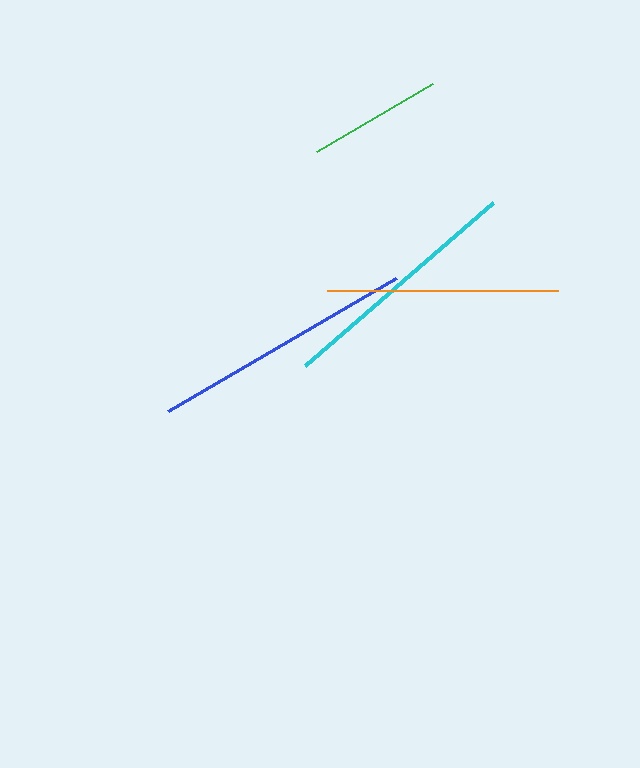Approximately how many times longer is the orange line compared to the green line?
The orange line is approximately 1.7 times the length of the green line.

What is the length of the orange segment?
The orange segment is approximately 231 pixels long.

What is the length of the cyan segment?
The cyan segment is approximately 248 pixels long.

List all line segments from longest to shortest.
From longest to shortest: blue, cyan, orange, green.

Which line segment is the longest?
The blue line is the longest at approximately 264 pixels.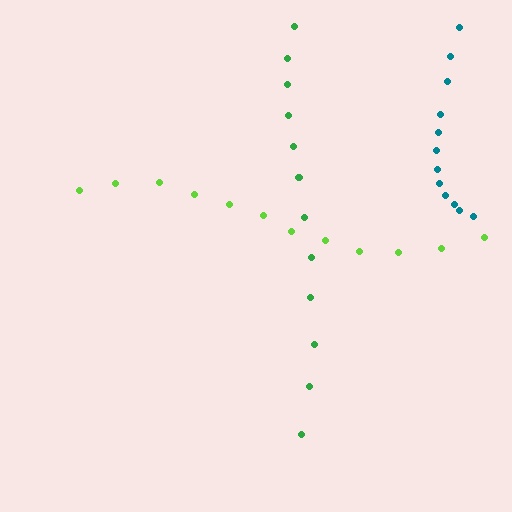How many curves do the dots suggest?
There are 3 distinct paths.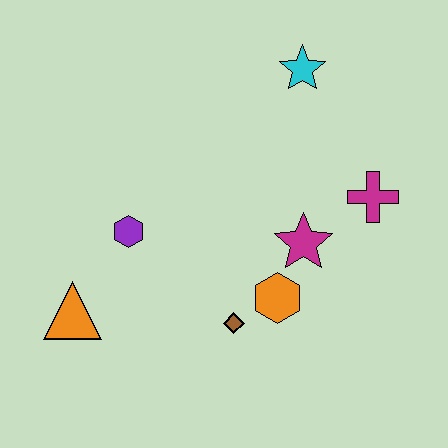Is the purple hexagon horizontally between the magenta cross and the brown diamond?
No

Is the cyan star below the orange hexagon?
No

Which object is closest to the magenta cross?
The magenta star is closest to the magenta cross.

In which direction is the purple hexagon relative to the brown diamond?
The purple hexagon is to the left of the brown diamond.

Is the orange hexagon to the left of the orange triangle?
No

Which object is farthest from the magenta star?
The orange triangle is farthest from the magenta star.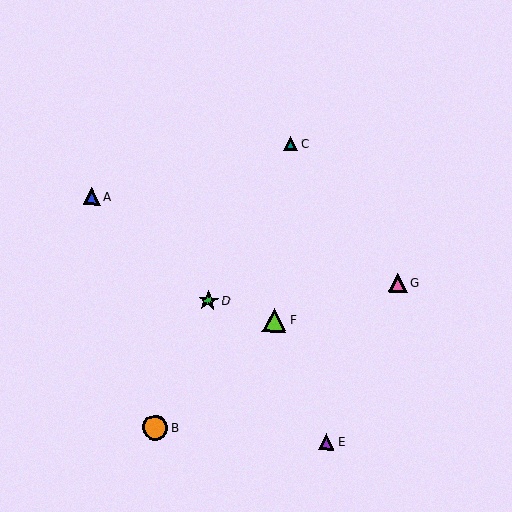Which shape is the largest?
The orange circle (labeled B) is the largest.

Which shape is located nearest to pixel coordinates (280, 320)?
The lime triangle (labeled F) at (275, 320) is nearest to that location.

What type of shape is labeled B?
Shape B is an orange circle.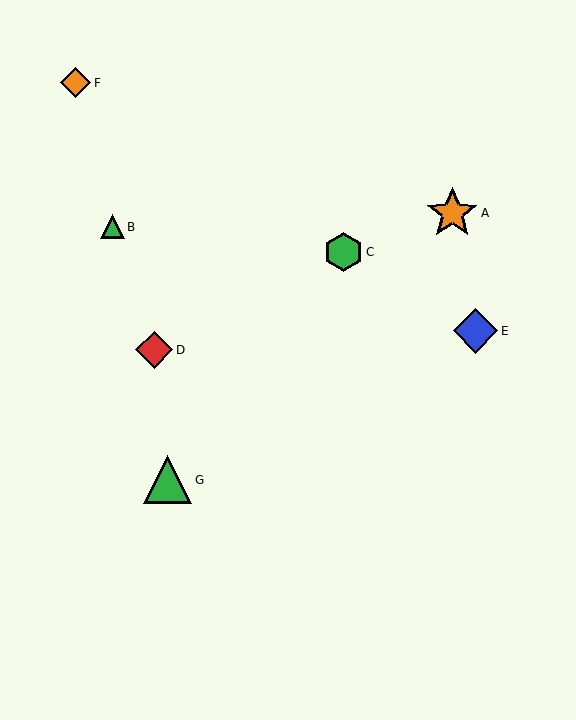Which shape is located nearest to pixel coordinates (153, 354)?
The red diamond (labeled D) at (154, 350) is nearest to that location.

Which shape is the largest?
The orange star (labeled A) is the largest.